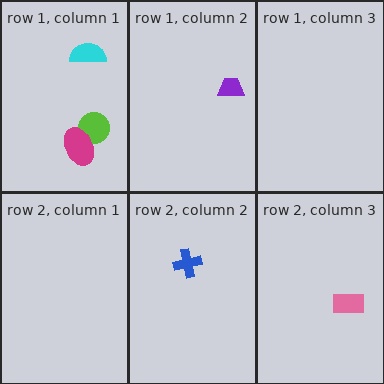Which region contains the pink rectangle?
The row 2, column 3 region.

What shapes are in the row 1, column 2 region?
The purple trapezoid.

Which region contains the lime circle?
The row 1, column 1 region.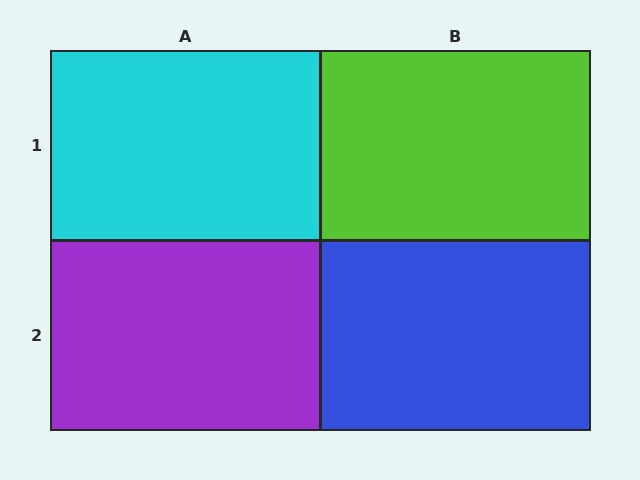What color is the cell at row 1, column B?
Lime.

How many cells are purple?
1 cell is purple.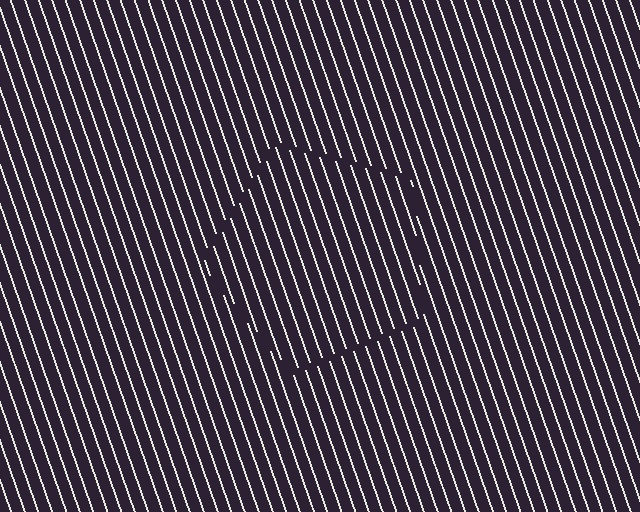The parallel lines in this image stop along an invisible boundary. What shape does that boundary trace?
An illusory pentagon. The interior of the shape contains the same grating, shifted by half a period — the contour is defined by the phase discontinuity where line-ends from the inner and outer gratings abut.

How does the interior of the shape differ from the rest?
The interior of the shape contains the same grating, shifted by half a period — the contour is defined by the phase discontinuity where line-ends from the inner and outer gratings abut.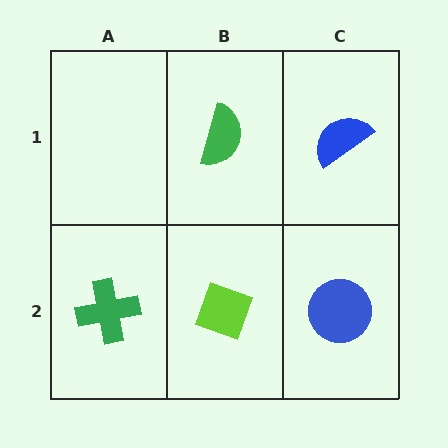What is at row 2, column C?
A blue circle.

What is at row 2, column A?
A green cross.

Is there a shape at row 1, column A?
No, that cell is empty.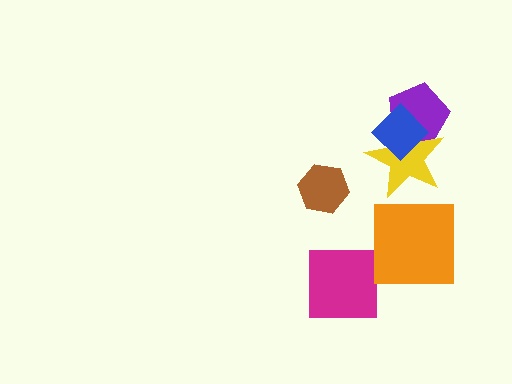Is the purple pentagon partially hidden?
Yes, it is partially covered by another shape.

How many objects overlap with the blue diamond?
2 objects overlap with the blue diamond.